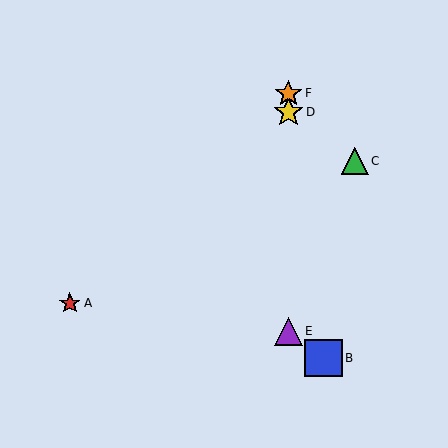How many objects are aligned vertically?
3 objects (D, E, F) are aligned vertically.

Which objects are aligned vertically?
Objects D, E, F are aligned vertically.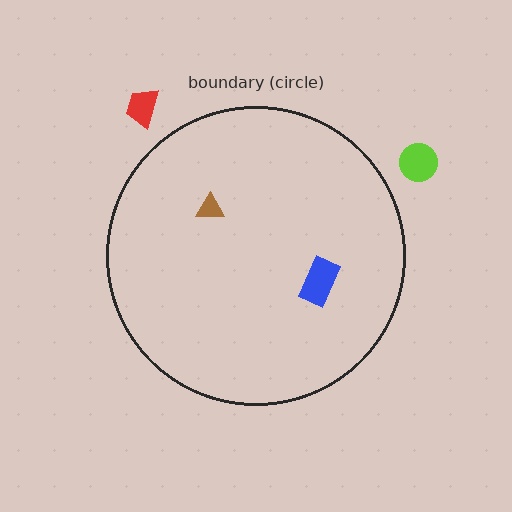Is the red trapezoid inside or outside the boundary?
Outside.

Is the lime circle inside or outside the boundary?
Outside.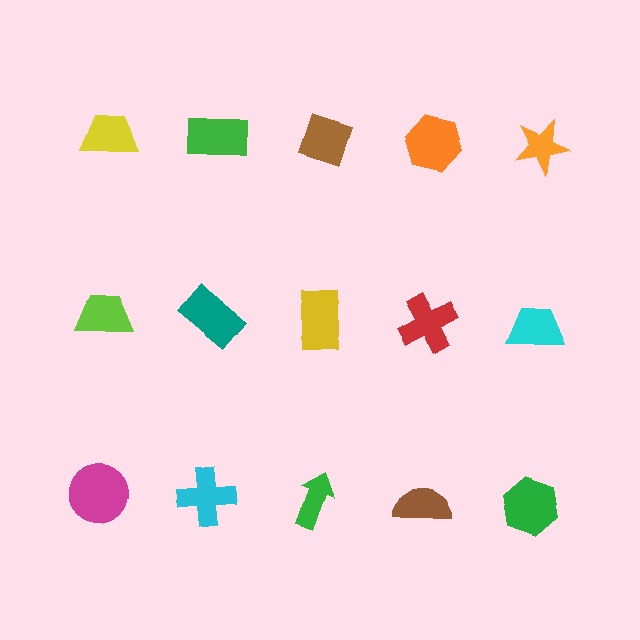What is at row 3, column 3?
A green arrow.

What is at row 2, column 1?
A lime trapezoid.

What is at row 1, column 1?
A yellow trapezoid.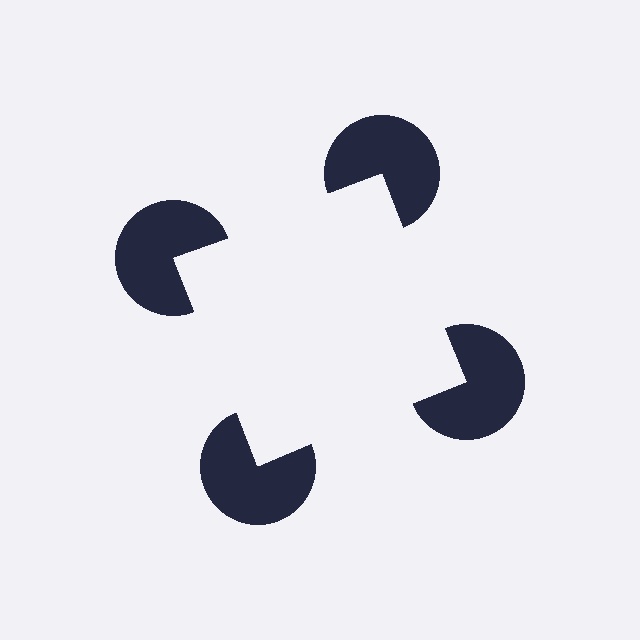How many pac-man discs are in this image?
There are 4 — one at each vertex of the illusory square.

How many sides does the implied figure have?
4 sides.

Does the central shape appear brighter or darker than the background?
It typically appears slightly brighter than the background, even though no actual brightness change is drawn.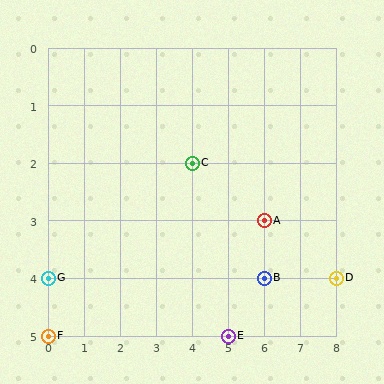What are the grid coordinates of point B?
Point B is at grid coordinates (6, 4).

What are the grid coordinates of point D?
Point D is at grid coordinates (8, 4).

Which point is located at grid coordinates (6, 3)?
Point A is at (6, 3).